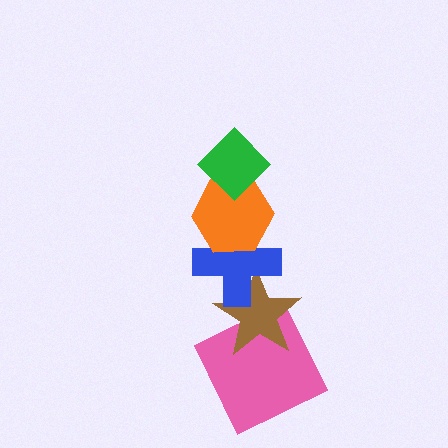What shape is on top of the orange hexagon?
The green diamond is on top of the orange hexagon.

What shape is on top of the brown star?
The blue cross is on top of the brown star.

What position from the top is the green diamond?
The green diamond is 1st from the top.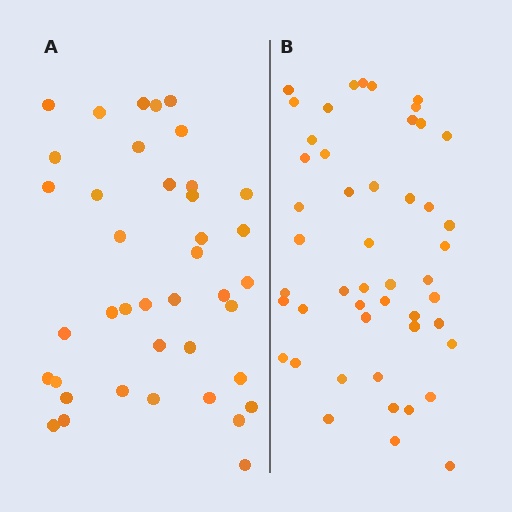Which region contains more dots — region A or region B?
Region B (the right region) has more dots.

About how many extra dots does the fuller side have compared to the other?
Region B has roughly 8 or so more dots than region A.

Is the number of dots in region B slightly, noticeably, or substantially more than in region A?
Region B has only slightly more — the two regions are fairly close. The ratio is roughly 1.2 to 1.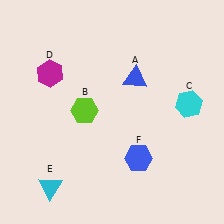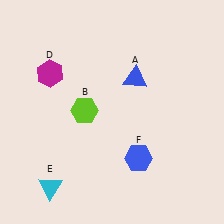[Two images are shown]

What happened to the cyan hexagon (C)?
The cyan hexagon (C) was removed in Image 2. It was in the top-right area of Image 1.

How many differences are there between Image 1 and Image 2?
There is 1 difference between the two images.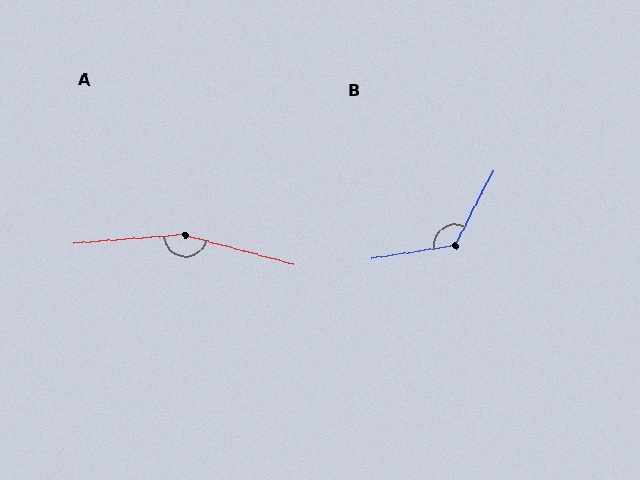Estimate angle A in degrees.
Approximately 161 degrees.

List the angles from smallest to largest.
B (126°), A (161°).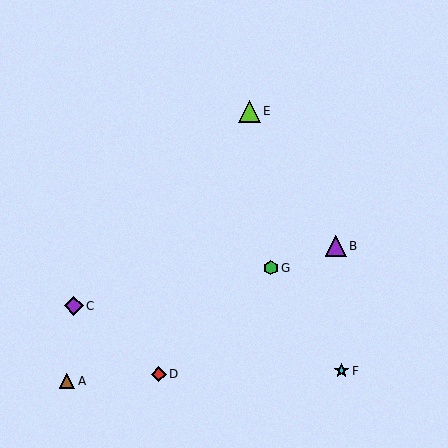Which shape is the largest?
The lime triangle (labeled E) is the largest.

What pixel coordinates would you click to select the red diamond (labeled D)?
Click at (159, 374) to select the red diamond D.